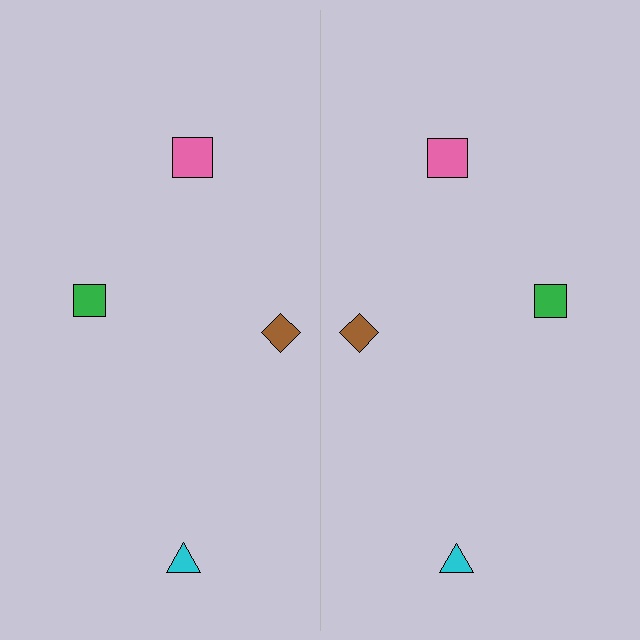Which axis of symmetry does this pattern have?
The pattern has a vertical axis of symmetry running through the center of the image.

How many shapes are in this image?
There are 8 shapes in this image.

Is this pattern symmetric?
Yes, this pattern has bilateral (reflection) symmetry.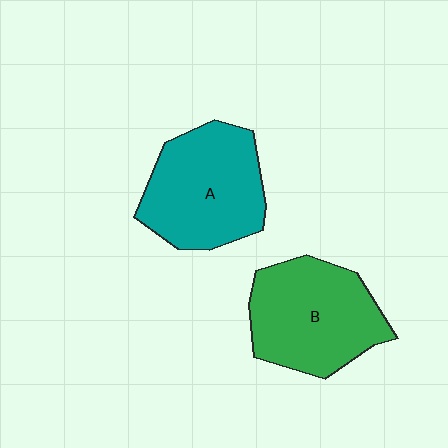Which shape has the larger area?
Shape B (green).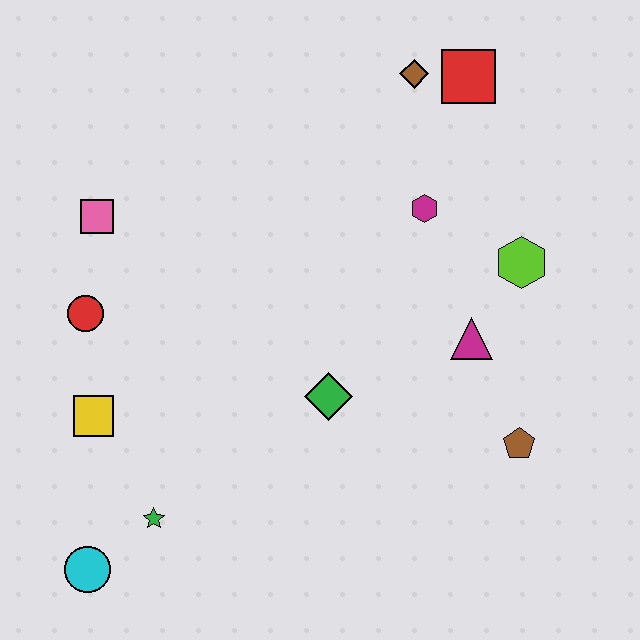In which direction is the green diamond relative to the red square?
The green diamond is below the red square.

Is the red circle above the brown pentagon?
Yes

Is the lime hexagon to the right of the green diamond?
Yes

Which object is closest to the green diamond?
The magenta triangle is closest to the green diamond.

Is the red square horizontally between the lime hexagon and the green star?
Yes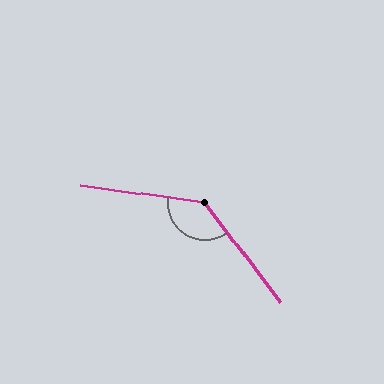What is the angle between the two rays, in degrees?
Approximately 135 degrees.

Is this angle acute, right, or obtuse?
It is obtuse.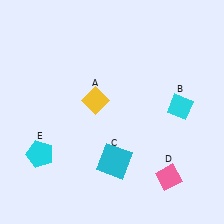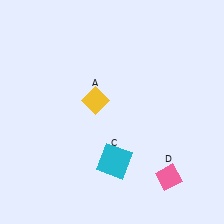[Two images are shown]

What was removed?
The cyan pentagon (E), the cyan diamond (B) were removed in Image 2.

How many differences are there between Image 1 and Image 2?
There are 2 differences between the two images.